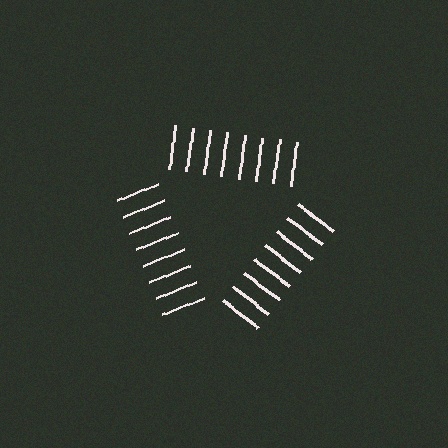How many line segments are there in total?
24 — 8 along each of the 3 edges.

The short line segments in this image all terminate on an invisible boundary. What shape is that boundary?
An illusory triangle — the line segments terminate on its edges but no continuous stroke is drawn.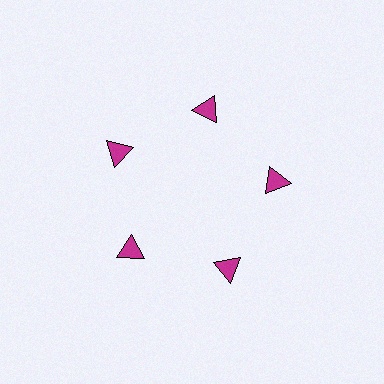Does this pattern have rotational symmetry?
Yes, this pattern has 5-fold rotational symmetry. It looks the same after rotating 72 degrees around the center.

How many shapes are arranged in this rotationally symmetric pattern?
There are 5 shapes, arranged in 5 groups of 1.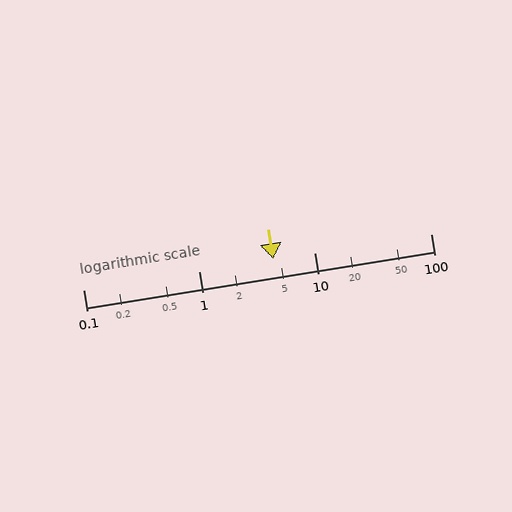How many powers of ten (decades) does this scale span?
The scale spans 3 decades, from 0.1 to 100.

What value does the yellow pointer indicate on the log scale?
The pointer indicates approximately 4.4.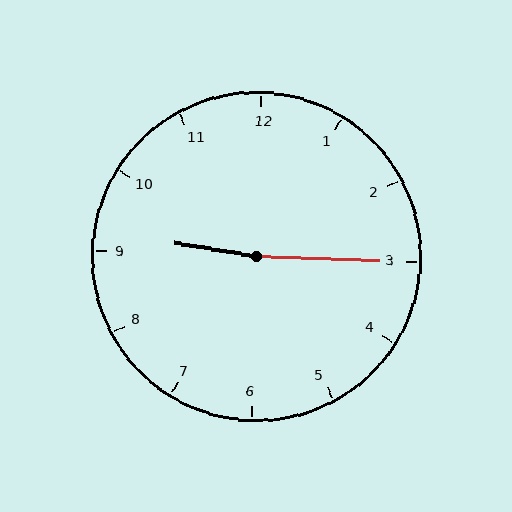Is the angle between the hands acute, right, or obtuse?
It is obtuse.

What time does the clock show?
9:15.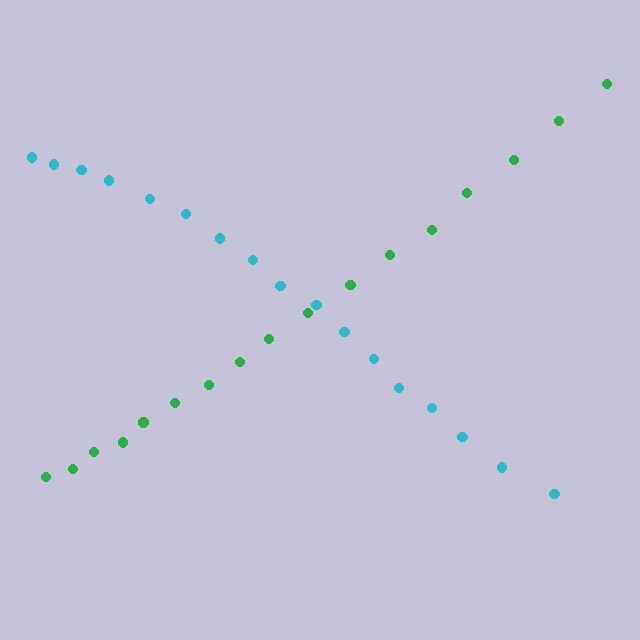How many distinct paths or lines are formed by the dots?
There are 2 distinct paths.